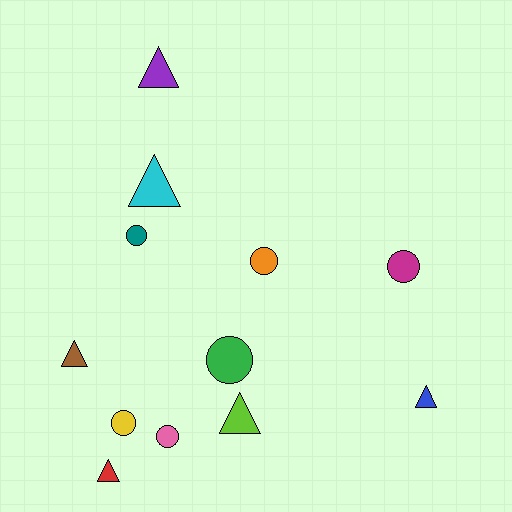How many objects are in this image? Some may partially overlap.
There are 12 objects.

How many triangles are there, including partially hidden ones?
There are 6 triangles.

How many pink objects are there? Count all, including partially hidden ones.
There is 1 pink object.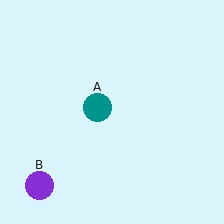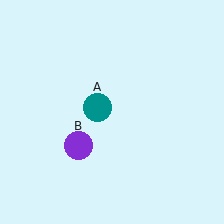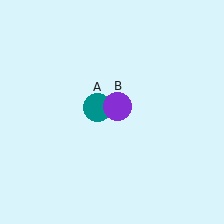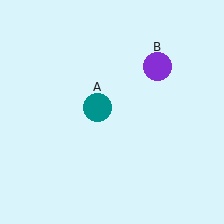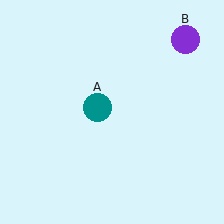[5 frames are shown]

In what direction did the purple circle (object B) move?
The purple circle (object B) moved up and to the right.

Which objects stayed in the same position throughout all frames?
Teal circle (object A) remained stationary.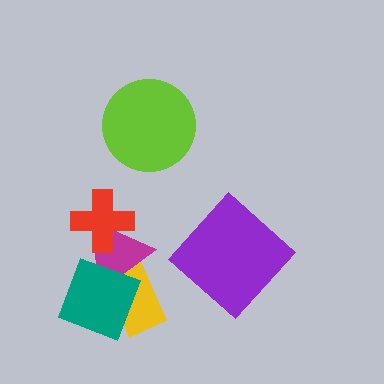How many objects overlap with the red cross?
1 object overlaps with the red cross.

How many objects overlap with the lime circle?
0 objects overlap with the lime circle.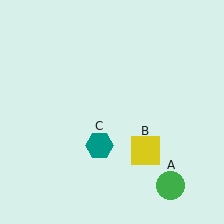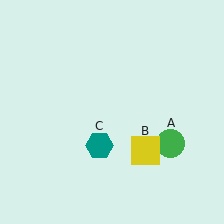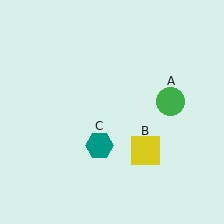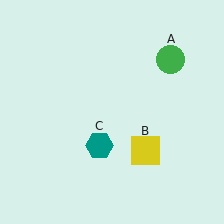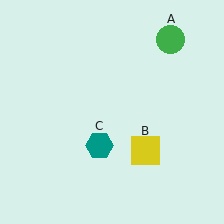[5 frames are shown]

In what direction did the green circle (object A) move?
The green circle (object A) moved up.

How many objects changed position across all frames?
1 object changed position: green circle (object A).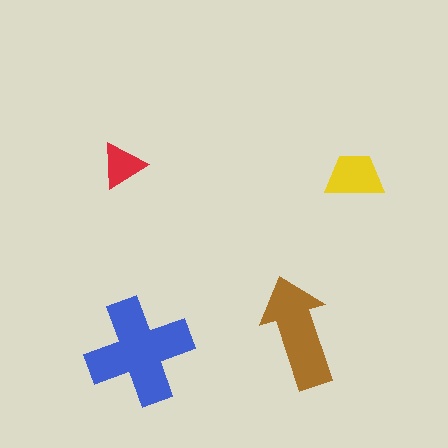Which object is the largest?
The blue cross.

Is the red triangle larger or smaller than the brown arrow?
Smaller.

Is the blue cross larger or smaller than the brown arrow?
Larger.